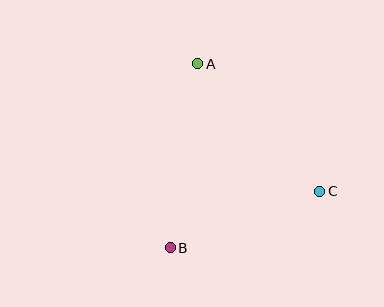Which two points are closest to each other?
Points B and C are closest to each other.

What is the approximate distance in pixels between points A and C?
The distance between A and C is approximately 176 pixels.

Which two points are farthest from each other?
Points A and B are farthest from each other.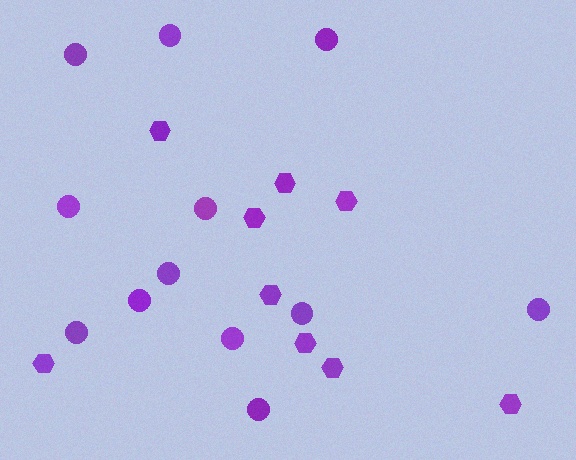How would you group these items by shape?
There are 2 groups: one group of circles (12) and one group of hexagons (9).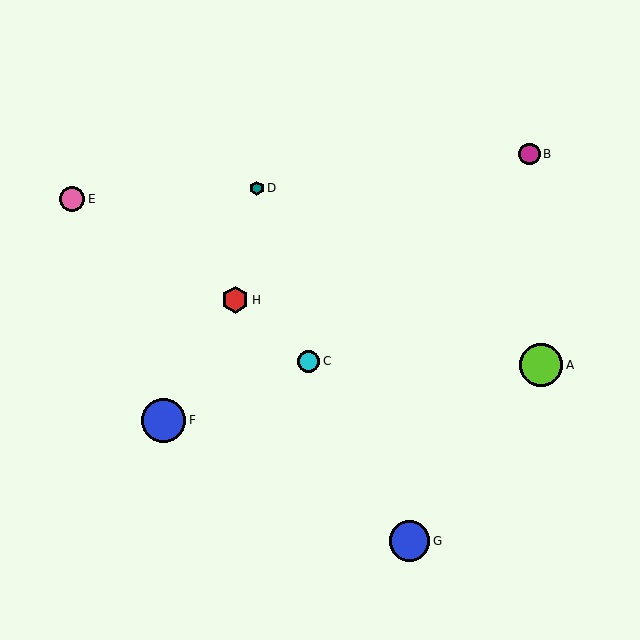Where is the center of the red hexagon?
The center of the red hexagon is at (235, 300).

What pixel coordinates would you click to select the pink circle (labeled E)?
Click at (72, 199) to select the pink circle E.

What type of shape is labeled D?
Shape D is a teal hexagon.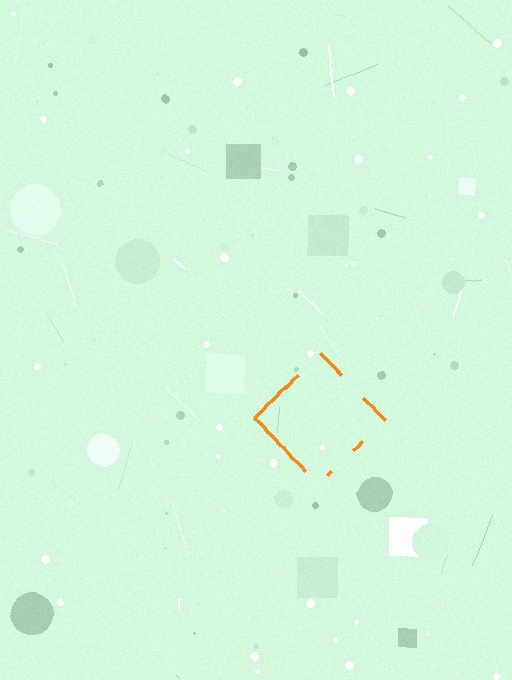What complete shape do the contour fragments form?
The contour fragments form a diamond.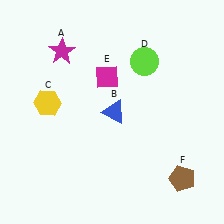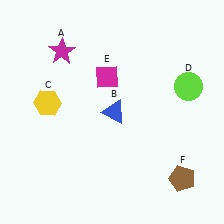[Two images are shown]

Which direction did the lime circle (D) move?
The lime circle (D) moved right.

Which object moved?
The lime circle (D) moved right.